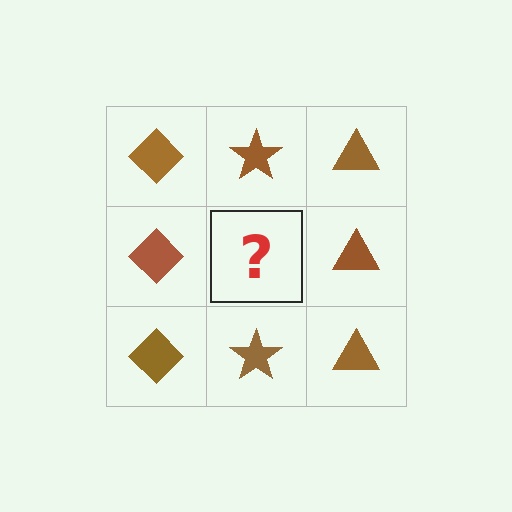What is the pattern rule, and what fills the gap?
The rule is that each column has a consistent shape. The gap should be filled with a brown star.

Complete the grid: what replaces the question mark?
The question mark should be replaced with a brown star.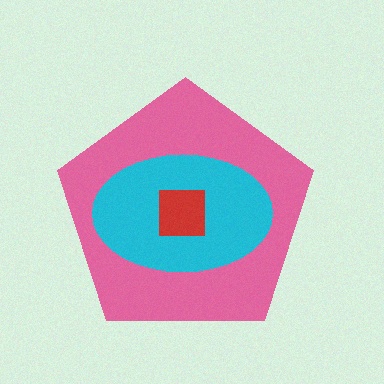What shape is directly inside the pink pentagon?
The cyan ellipse.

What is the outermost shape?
The pink pentagon.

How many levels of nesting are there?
3.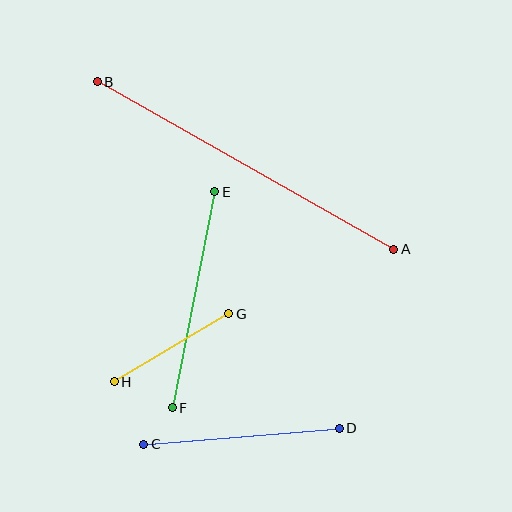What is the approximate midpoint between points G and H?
The midpoint is at approximately (171, 348) pixels.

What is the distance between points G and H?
The distance is approximately 133 pixels.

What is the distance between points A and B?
The distance is approximately 341 pixels.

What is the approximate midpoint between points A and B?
The midpoint is at approximately (246, 166) pixels.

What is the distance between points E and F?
The distance is approximately 220 pixels.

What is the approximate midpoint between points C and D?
The midpoint is at approximately (242, 436) pixels.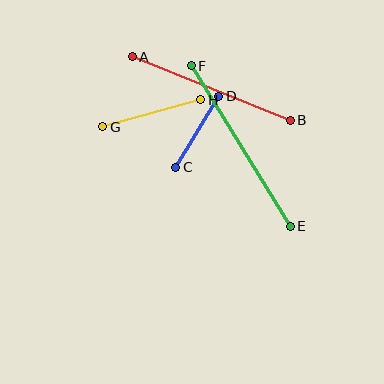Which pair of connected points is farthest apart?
Points E and F are farthest apart.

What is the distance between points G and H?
The distance is approximately 101 pixels.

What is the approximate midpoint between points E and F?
The midpoint is at approximately (241, 146) pixels.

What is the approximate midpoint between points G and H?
The midpoint is at approximately (152, 113) pixels.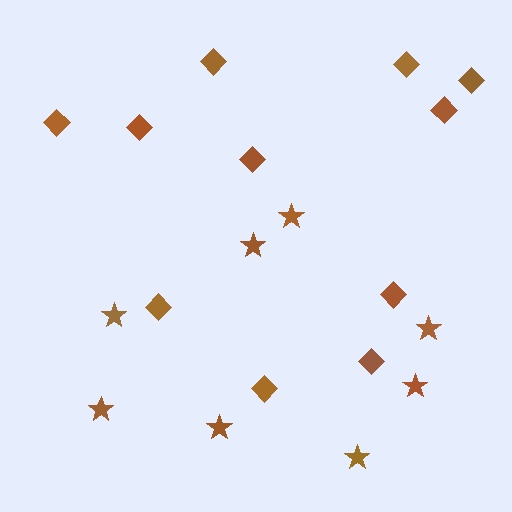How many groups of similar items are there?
There are 2 groups: one group of diamonds (11) and one group of stars (8).